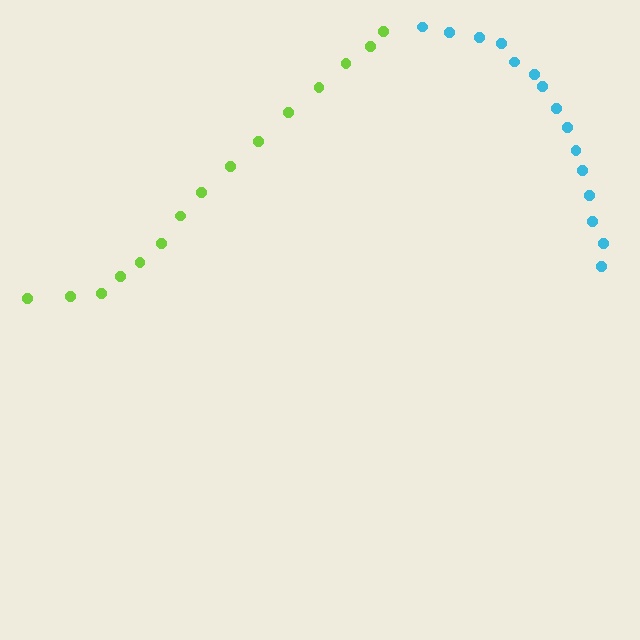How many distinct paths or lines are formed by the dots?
There are 2 distinct paths.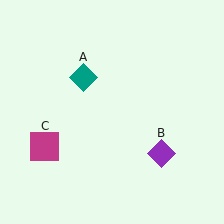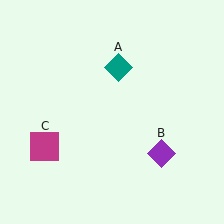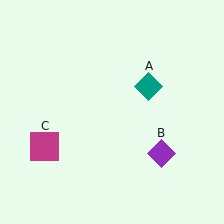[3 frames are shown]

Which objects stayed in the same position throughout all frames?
Purple diamond (object B) and magenta square (object C) remained stationary.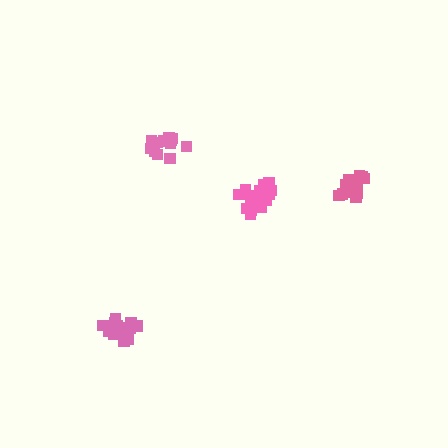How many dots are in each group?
Group 1: 16 dots, Group 2: 12 dots, Group 3: 17 dots, Group 4: 15 dots (60 total).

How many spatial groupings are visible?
There are 4 spatial groupings.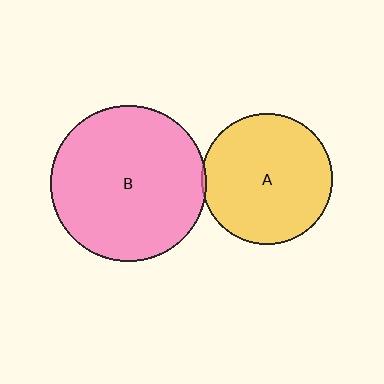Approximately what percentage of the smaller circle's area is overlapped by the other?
Approximately 5%.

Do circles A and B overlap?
Yes.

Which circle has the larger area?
Circle B (pink).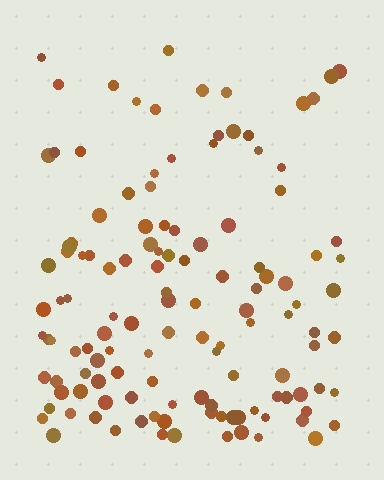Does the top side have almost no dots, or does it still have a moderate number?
Still a moderate number, just noticeably fewer than the bottom.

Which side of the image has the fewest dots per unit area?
The top.